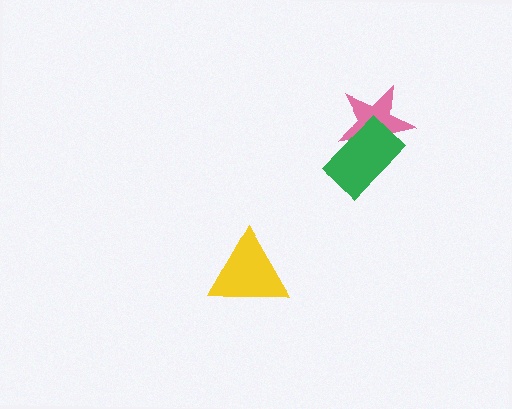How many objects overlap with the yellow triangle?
0 objects overlap with the yellow triangle.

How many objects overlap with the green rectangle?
1 object overlaps with the green rectangle.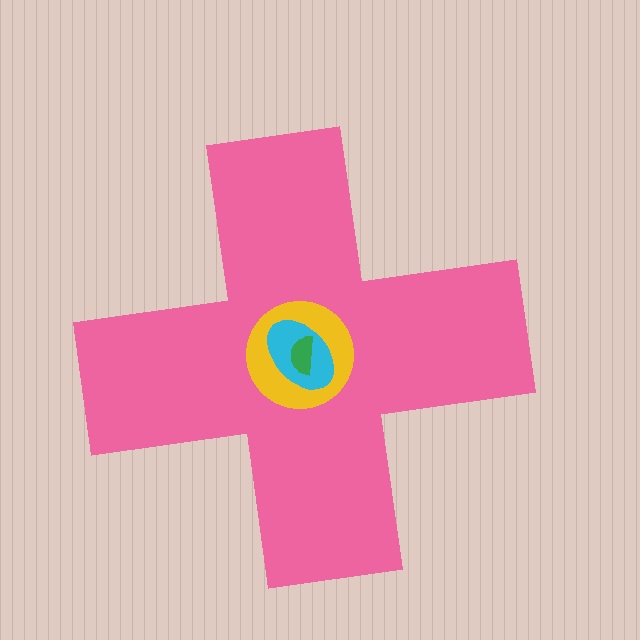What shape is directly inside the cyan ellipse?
The green semicircle.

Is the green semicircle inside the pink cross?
Yes.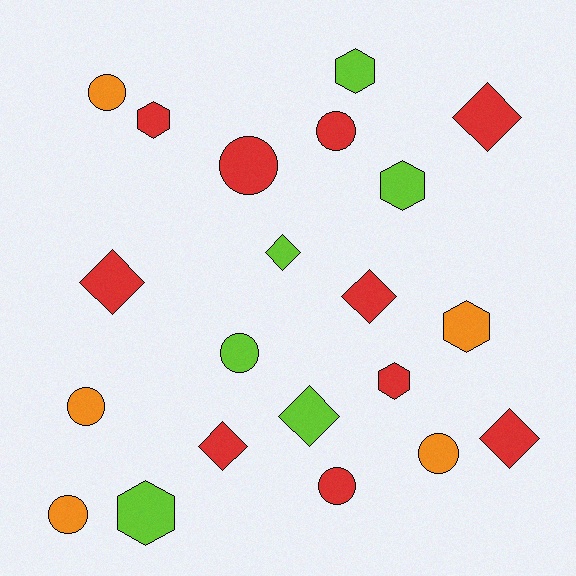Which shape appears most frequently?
Circle, with 8 objects.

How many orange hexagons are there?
There is 1 orange hexagon.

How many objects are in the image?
There are 21 objects.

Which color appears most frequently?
Red, with 10 objects.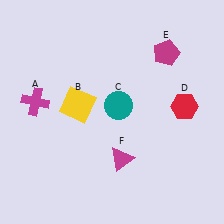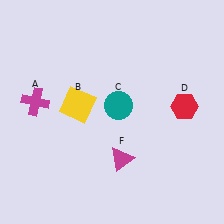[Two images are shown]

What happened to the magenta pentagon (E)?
The magenta pentagon (E) was removed in Image 2. It was in the top-right area of Image 1.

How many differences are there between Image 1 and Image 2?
There is 1 difference between the two images.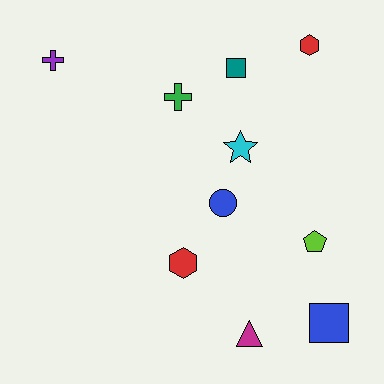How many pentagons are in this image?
There is 1 pentagon.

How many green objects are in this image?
There is 1 green object.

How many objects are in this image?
There are 10 objects.